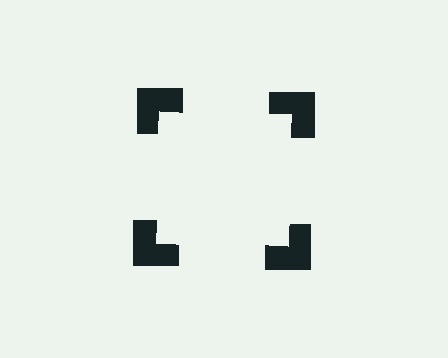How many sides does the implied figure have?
4 sides.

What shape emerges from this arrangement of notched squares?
An illusory square — its edges are inferred from the aligned wedge cuts in the notched squares, not physically drawn.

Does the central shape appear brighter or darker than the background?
It typically appears slightly brighter than the background, even though no actual brightness change is drawn.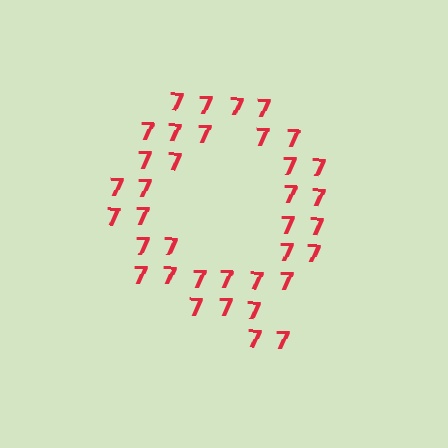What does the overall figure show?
The overall figure shows the letter Q.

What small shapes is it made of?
It is made of small digit 7's.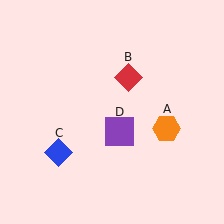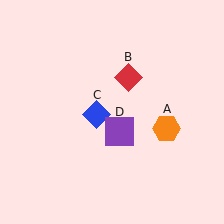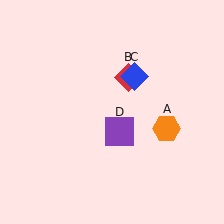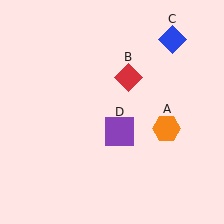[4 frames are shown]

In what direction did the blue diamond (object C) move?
The blue diamond (object C) moved up and to the right.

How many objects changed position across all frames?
1 object changed position: blue diamond (object C).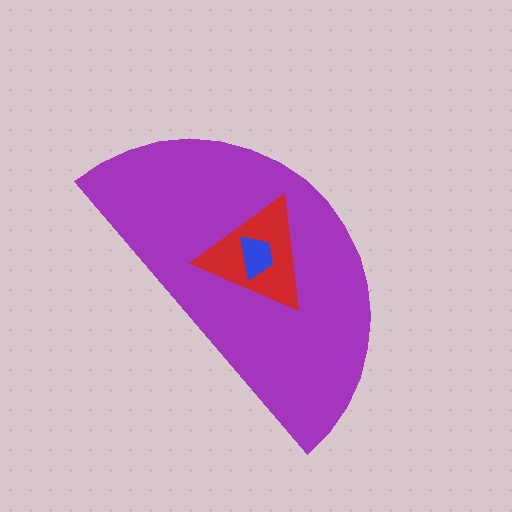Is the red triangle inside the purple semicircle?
Yes.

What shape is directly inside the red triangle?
The blue trapezoid.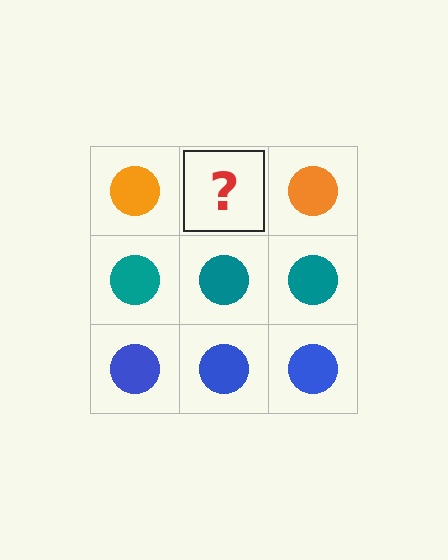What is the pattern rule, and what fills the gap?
The rule is that each row has a consistent color. The gap should be filled with an orange circle.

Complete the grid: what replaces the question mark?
The question mark should be replaced with an orange circle.